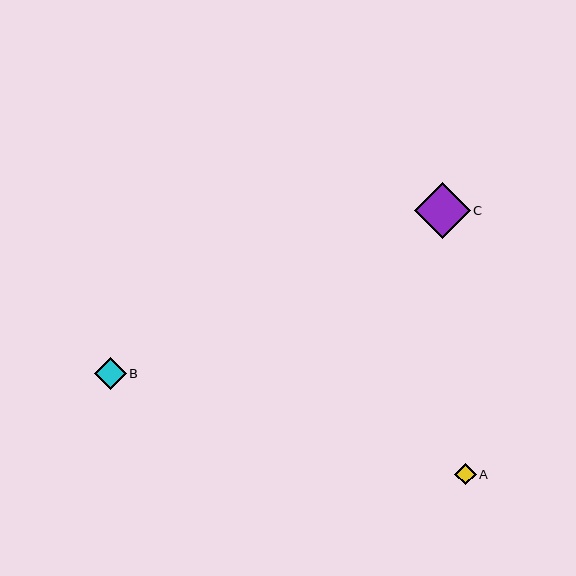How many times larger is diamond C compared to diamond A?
Diamond C is approximately 2.6 times the size of diamond A.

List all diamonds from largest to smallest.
From largest to smallest: C, B, A.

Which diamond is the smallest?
Diamond A is the smallest with a size of approximately 22 pixels.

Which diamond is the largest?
Diamond C is the largest with a size of approximately 56 pixels.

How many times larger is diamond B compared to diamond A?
Diamond B is approximately 1.5 times the size of diamond A.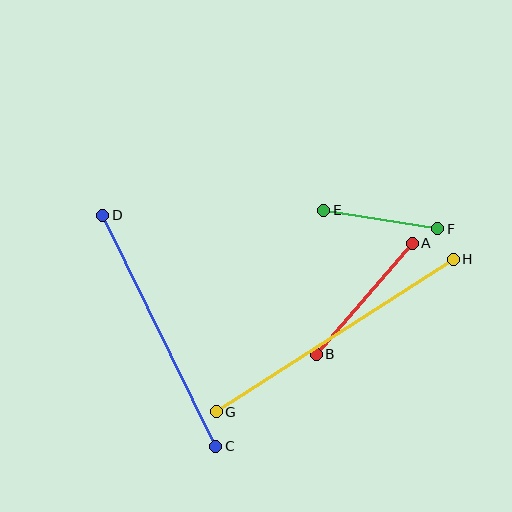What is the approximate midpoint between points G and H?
The midpoint is at approximately (335, 335) pixels.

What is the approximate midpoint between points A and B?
The midpoint is at approximately (364, 299) pixels.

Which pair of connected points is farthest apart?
Points G and H are farthest apart.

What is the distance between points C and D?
The distance is approximately 257 pixels.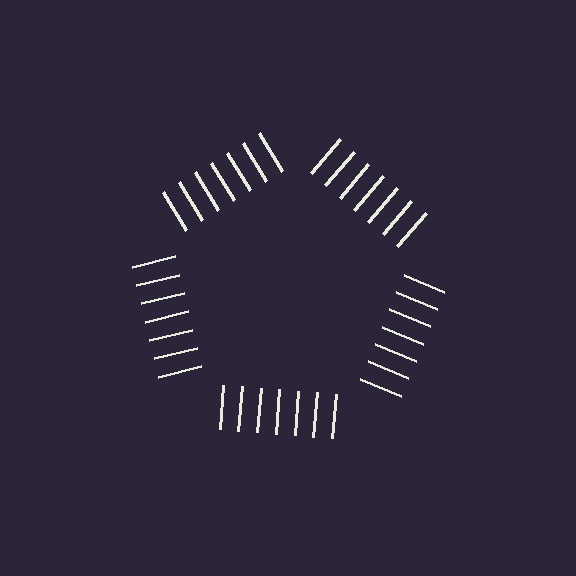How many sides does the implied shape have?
5 sides — the line-ends trace a pentagon.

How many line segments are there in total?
35 — 7 along each of the 5 edges.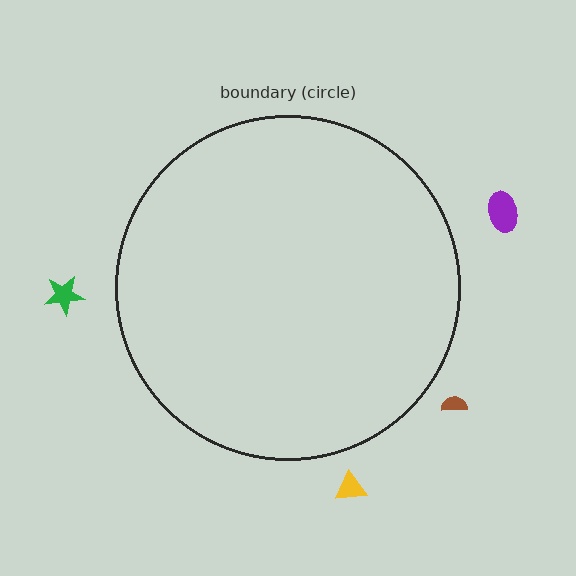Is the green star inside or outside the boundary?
Outside.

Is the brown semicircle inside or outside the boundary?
Outside.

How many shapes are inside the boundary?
0 inside, 4 outside.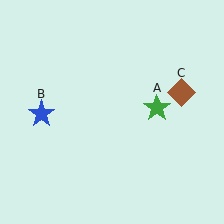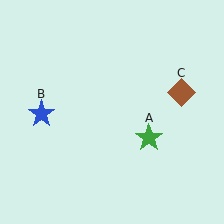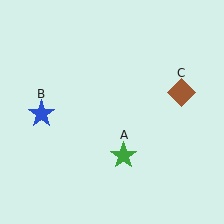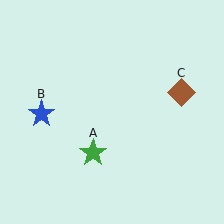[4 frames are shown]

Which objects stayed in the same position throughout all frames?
Blue star (object B) and brown diamond (object C) remained stationary.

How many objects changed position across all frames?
1 object changed position: green star (object A).